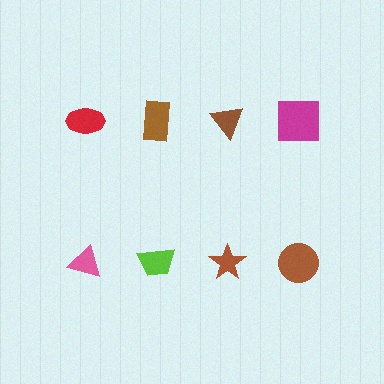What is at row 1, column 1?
A red ellipse.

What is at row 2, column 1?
A pink triangle.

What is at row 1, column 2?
A brown rectangle.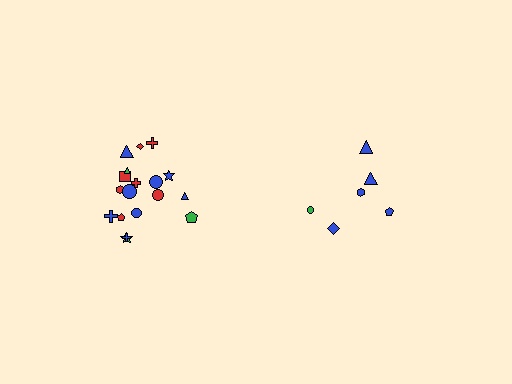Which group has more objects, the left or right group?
The left group.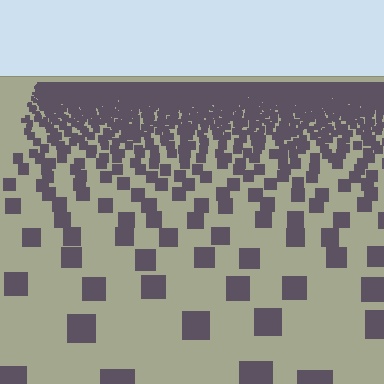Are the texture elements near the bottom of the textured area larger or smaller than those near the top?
Larger. Near the bottom, elements are closer to the viewer and appear at a bigger on-screen size.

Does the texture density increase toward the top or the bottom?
Density increases toward the top.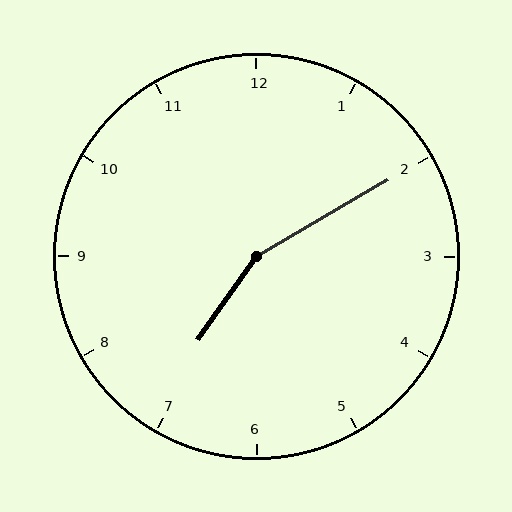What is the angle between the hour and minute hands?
Approximately 155 degrees.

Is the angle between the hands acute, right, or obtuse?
It is obtuse.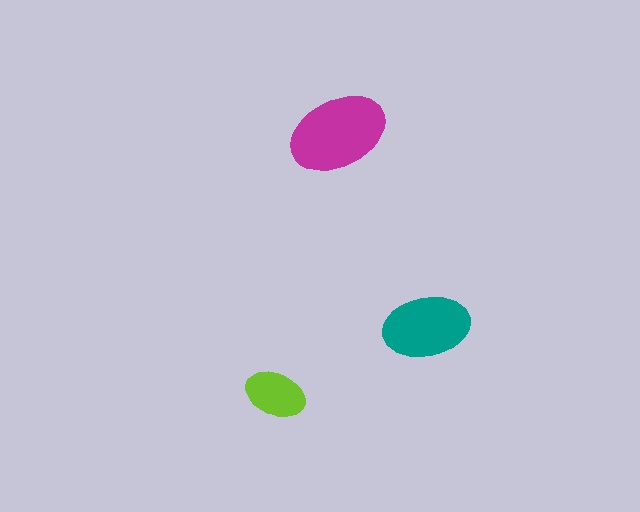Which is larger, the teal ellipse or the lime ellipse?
The teal one.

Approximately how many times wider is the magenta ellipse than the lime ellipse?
About 1.5 times wider.